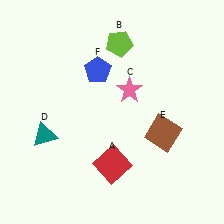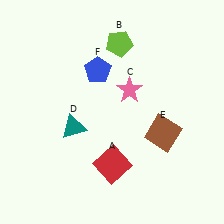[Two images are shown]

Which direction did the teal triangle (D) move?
The teal triangle (D) moved right.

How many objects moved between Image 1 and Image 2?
1 object moved between the two images.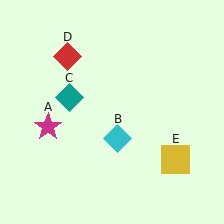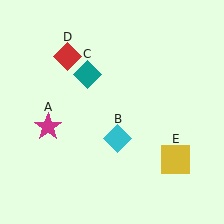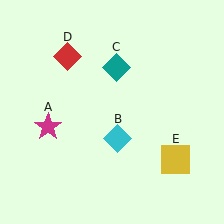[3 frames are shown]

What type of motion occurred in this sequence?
The teal diamond (object C) rotated clockwise around the center of the scene.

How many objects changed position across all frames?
1 object changed position: teal diamond (object C).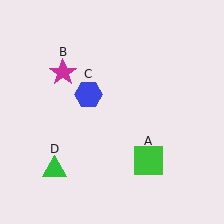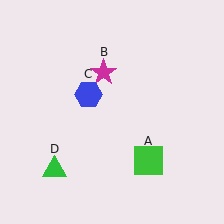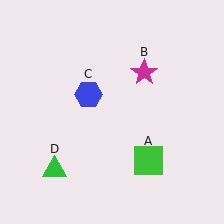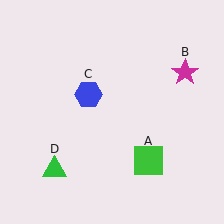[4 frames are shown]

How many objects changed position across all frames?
1 object changed position: magenta star (object B).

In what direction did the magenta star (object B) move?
The magenta star (object B) moved right.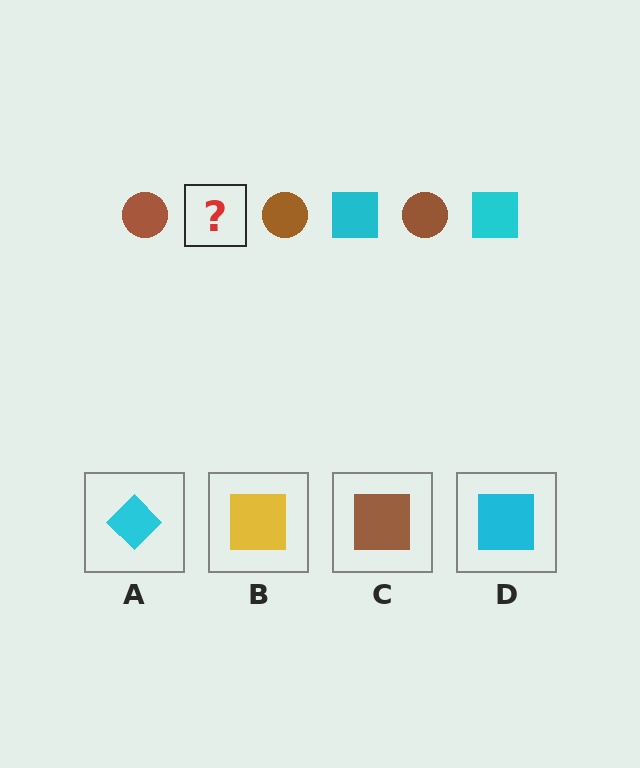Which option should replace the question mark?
Option D.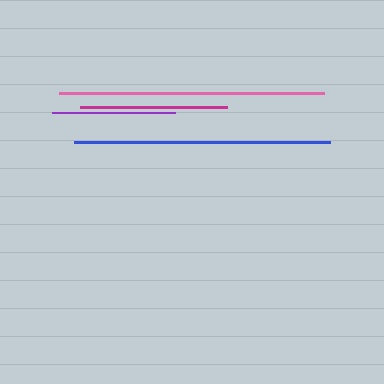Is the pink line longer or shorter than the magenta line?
The pink line is longer than the magenta line.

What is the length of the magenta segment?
The magenta segment is approximately 147 pixels long.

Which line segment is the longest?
The pink line is the longest at approximately 264 pixels.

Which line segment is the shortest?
The purple line is the shortest at approximately 123 pixels.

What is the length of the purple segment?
The purple segment is approximately 123 pixels long.